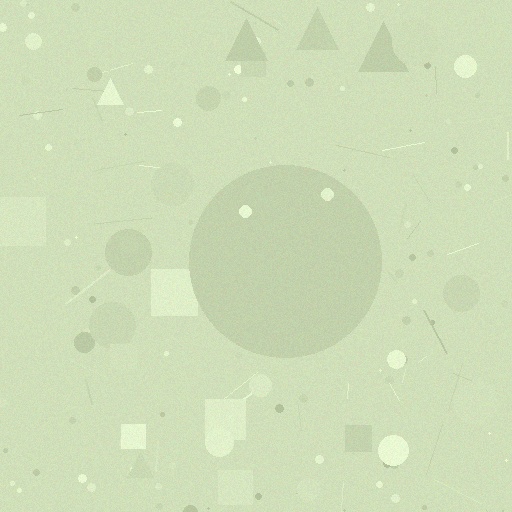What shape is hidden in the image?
A circle is hidden in the image.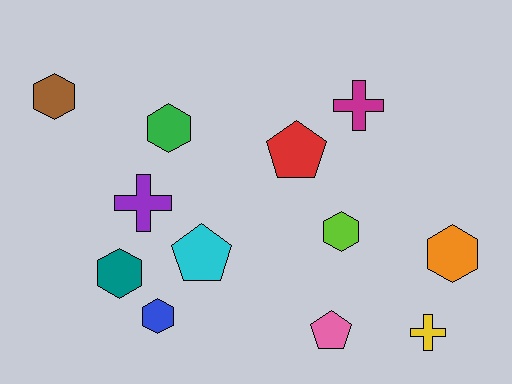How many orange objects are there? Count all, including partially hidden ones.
There is 1 orange object.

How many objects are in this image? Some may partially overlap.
There are 12 objects.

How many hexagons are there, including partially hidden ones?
There are 6 hexagons.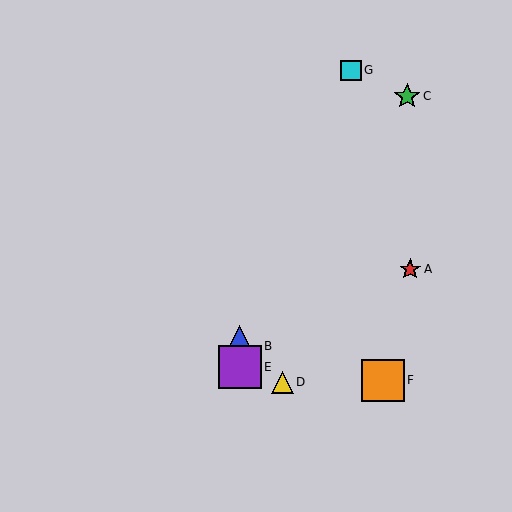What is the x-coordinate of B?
Object B is at x≈240.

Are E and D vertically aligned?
No, E is at x≈240 and D is at x≈282.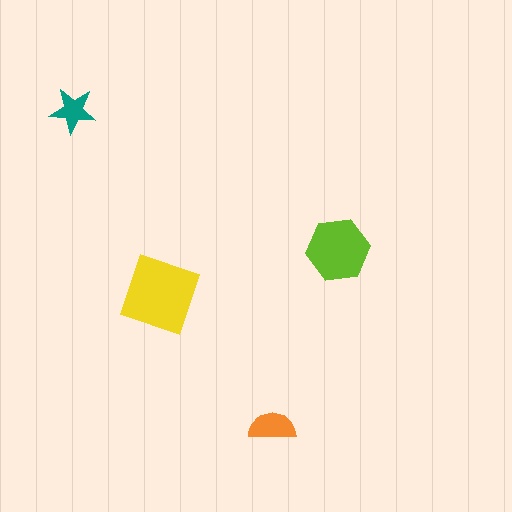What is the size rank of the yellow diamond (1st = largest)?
1st.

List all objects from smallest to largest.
The teal star, the orange semicircle, the lime hexagon, the yellow diamond.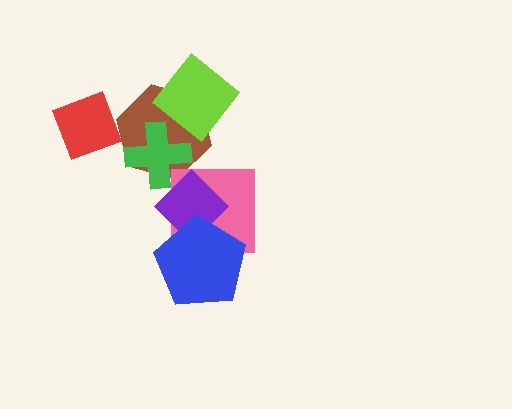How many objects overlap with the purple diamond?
3 objects overlap with the purple diamond.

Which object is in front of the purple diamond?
The blue pentagon is in front of the purple diamond.